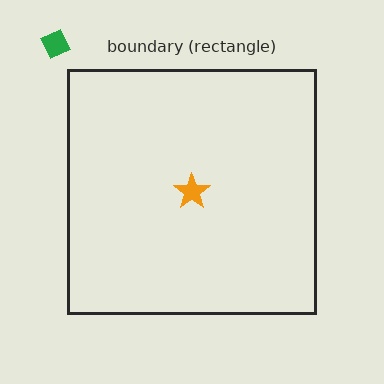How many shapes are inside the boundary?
1 inside, 1 outside.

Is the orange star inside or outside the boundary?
Inside.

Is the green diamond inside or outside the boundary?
Outside.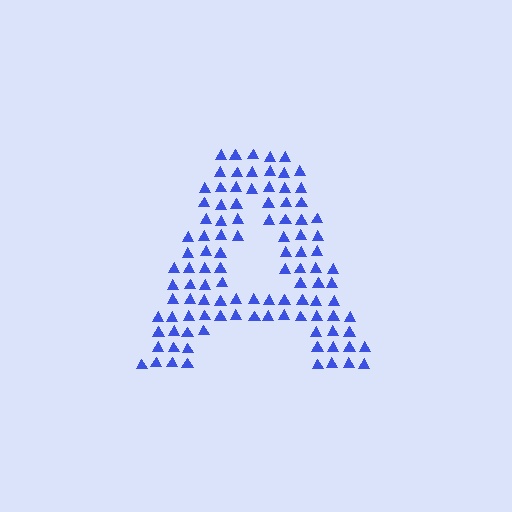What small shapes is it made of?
It is made of small triangles.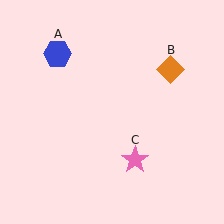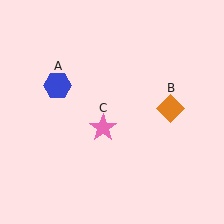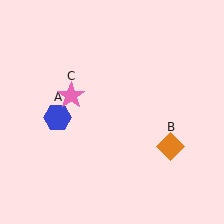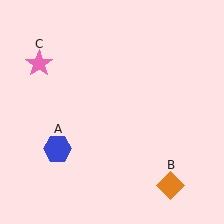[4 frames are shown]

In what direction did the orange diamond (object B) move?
The orange diamond (object B) moved down.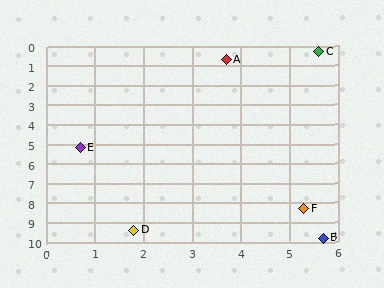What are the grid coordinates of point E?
Point E is at approximately (0.7, 5.2).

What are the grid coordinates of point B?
Point B is at approximately (5.7, 9.8).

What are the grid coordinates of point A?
Point A is at approximately (3.7, 0.7).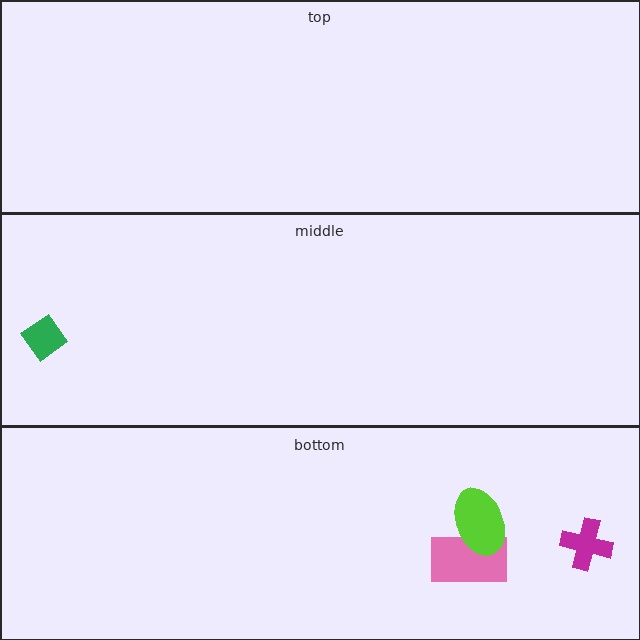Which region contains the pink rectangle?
The bottom region.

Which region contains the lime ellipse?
The bottom region.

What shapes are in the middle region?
The green diamond.